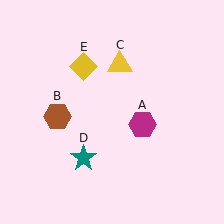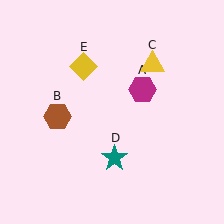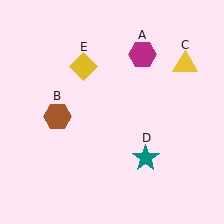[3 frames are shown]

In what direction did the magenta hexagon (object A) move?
The magenta hexagon (object A) moved up.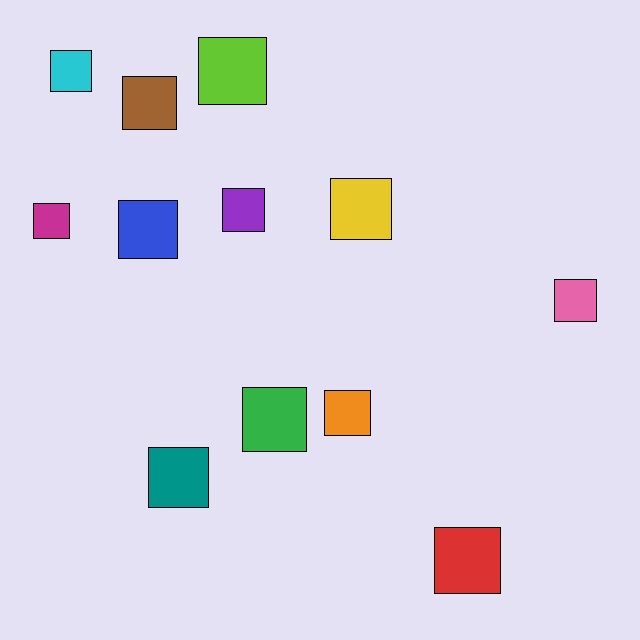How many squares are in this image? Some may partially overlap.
There are 12 squares.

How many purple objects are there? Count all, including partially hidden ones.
There is 1 purple object.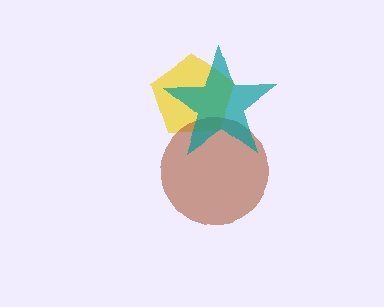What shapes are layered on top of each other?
The layered shapes are: a yellow pentagon, a brown circle, a teal star.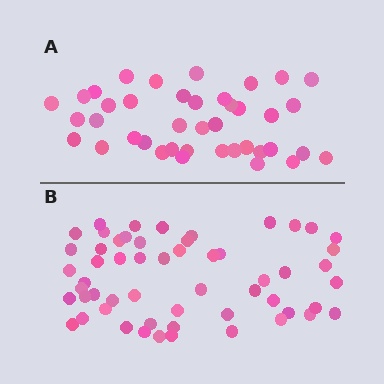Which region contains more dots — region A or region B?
Region B (the bottom region) has more dots.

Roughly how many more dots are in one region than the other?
Region B has approximately 15 more dots than region A.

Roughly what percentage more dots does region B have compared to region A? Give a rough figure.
About 40% more.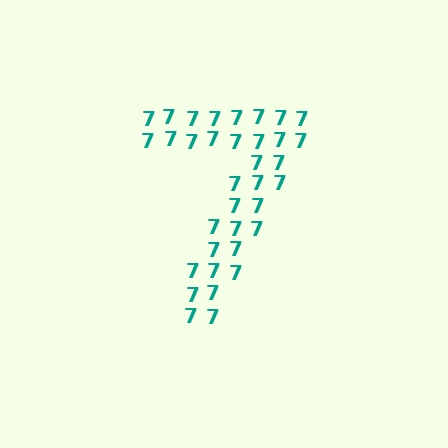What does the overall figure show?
The overall figure shows the digit 7.